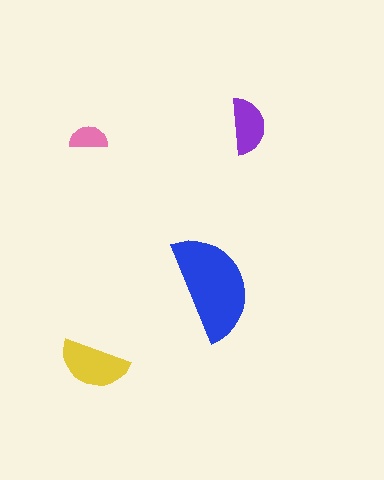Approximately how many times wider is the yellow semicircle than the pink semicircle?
About 2 times wider.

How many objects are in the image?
There are 4 objects in the image.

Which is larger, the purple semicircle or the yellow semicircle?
The yellow one.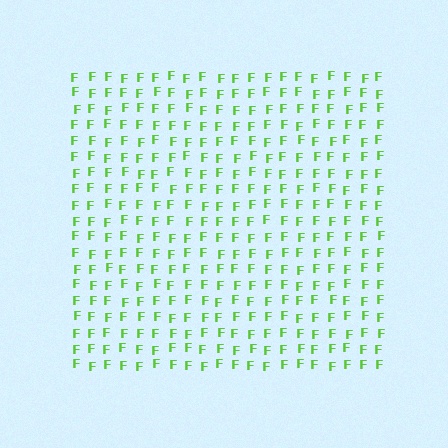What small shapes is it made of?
It is made of small letter F's.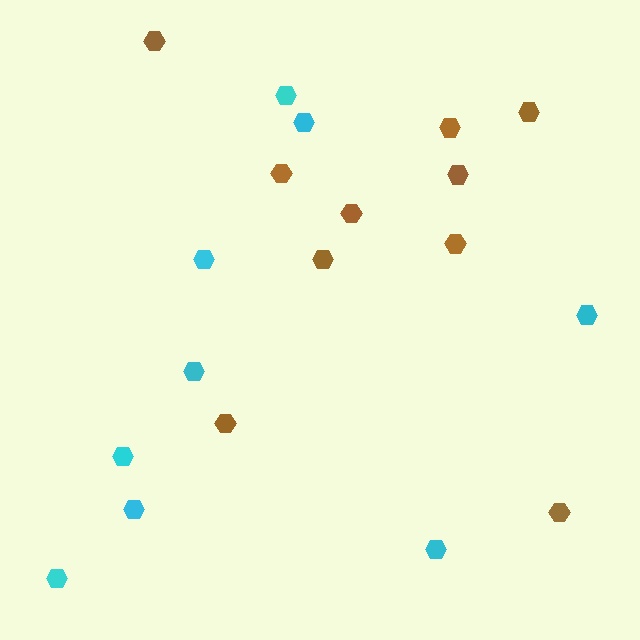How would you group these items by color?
There are 2 groups: one group of brown hexagons (10) and one group of cyan hexagons (9).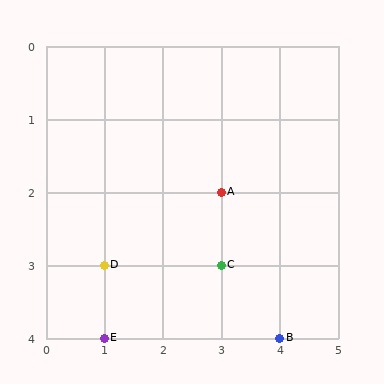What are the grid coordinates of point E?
Point E is at grid coordinates (1, 4).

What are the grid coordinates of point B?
Point B is at grid coordinates (4, 4).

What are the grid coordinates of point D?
Point D is at grid coordinates (1, 3).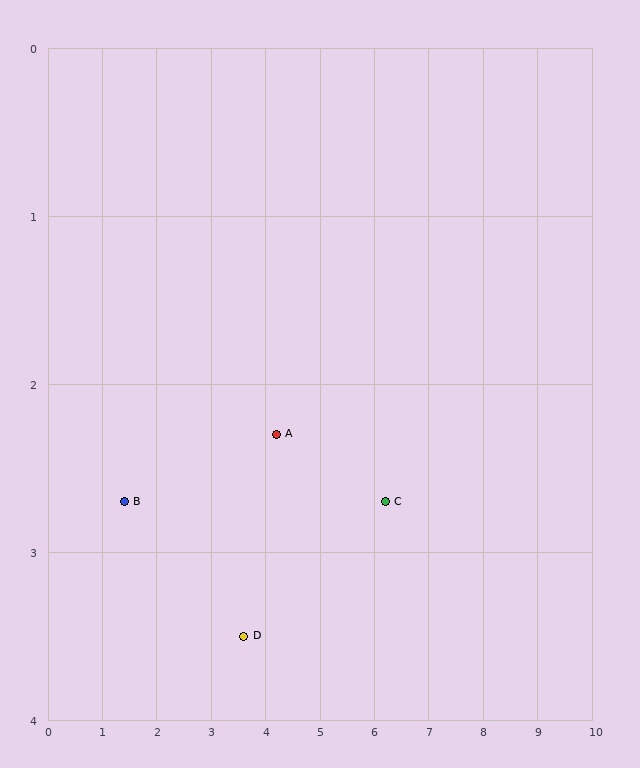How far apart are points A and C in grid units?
Points A and C are about 2.0 grid units apart.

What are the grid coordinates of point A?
Point A is at approximately (4.2, 2.3).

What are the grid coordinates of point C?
Point C is at approximately (6.2, 2.7).